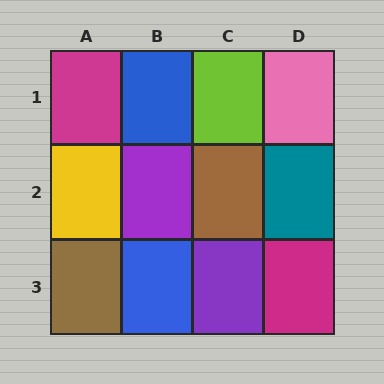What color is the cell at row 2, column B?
Purple.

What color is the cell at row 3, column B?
Blue.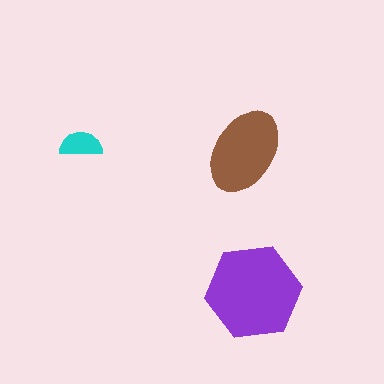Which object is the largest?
The purple hexagon.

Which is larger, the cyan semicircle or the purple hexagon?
The purple hexagon.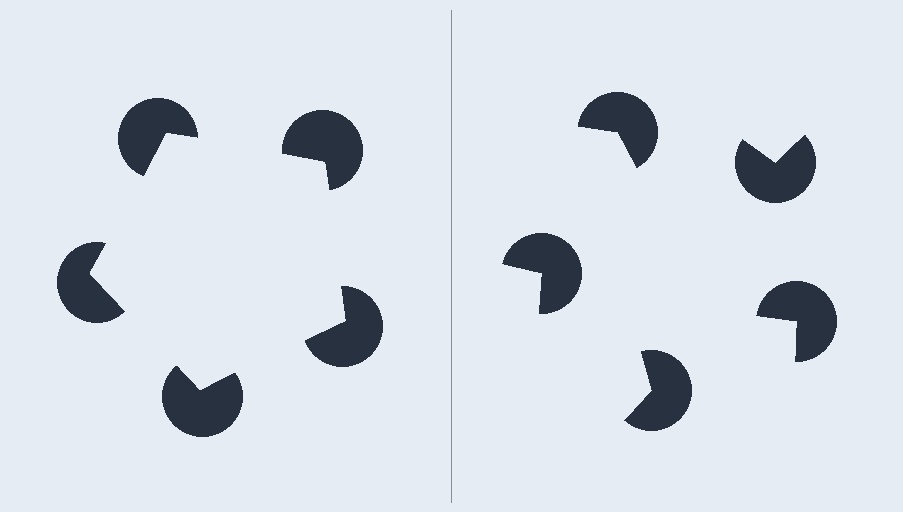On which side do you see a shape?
An illusory pentagon appears on the left side. On the right side the wedge cuts are rotated, so no coherent shape forms.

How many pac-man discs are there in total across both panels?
10 — 5 on each side.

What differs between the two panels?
The pac-man discs are positioned identically on both sides; only the wedge orientations differ. On the left they align to a pentagon; on the right they are misaligned.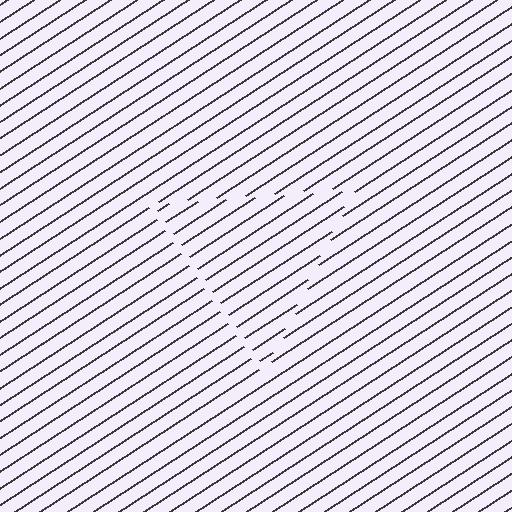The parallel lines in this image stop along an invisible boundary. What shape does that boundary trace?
An illusory triangle. The interior of the shape contains the same grating, shifted by half a period — the contour is defined by the phase discontinuity where line-ends from the inner and outer gratings abut.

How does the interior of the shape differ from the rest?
The interior of the shape contains the same grating, shifted by half a period — the contour is defined by the phase discontinuity where line-ends from the inner and outer gratings abut.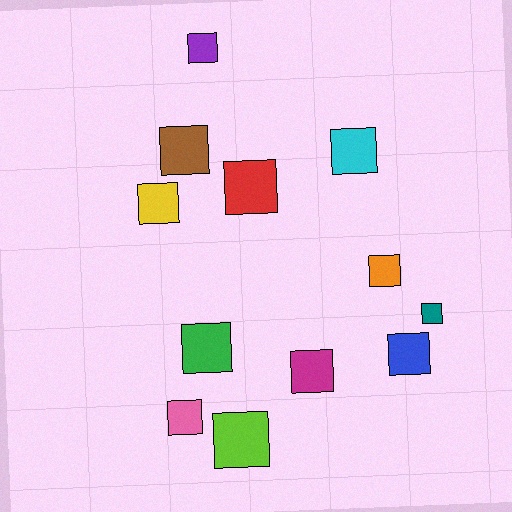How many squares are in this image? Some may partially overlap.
There are 12 squares.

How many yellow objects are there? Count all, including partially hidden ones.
There is 1 yellow object.